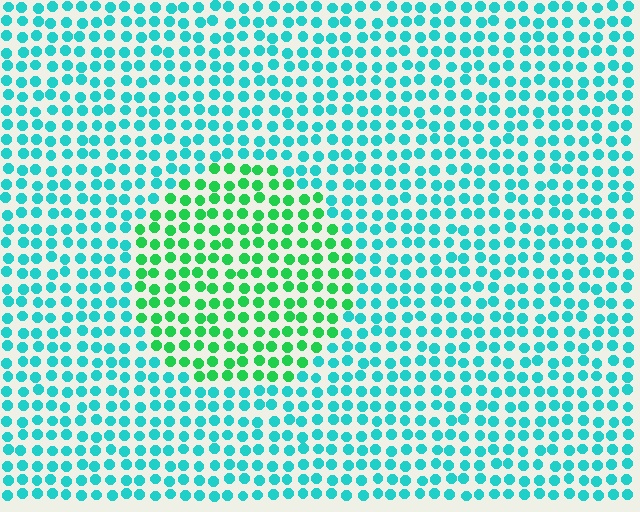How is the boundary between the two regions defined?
The boundary is defined purely by a slight shift in hue (about 43 degrees). Spacing, size, and orientation are identical on both sides.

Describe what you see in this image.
The image is filled with small cyan elements in a uniform arrangement. A circle-shaped region is visible where the elements are tinted to a slightly different hue, forming a subtle color boundary.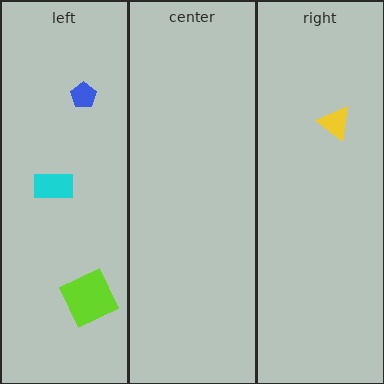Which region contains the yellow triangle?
The right region.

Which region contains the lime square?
The left region.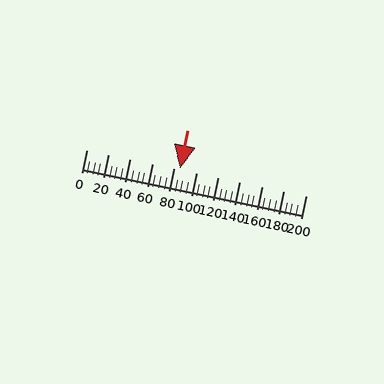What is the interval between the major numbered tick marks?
The major tick marks are spaced 20 units apart.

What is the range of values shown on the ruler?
The ruler shows values from 0 to 200.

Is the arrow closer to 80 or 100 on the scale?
The arrow is closer to 80.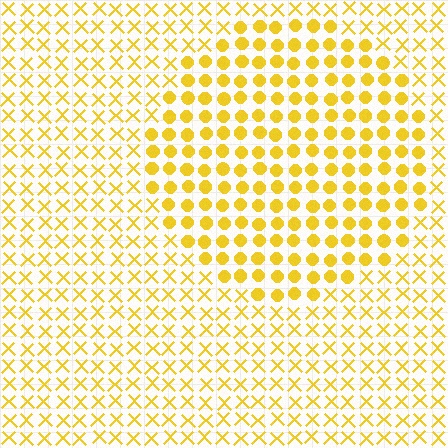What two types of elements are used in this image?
The image uses circles inside the circle region and X marks outside it.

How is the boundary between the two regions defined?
The boundary is defined by a change in element shape: circles inside vs. X marks outside. All elements share the same color and spacing.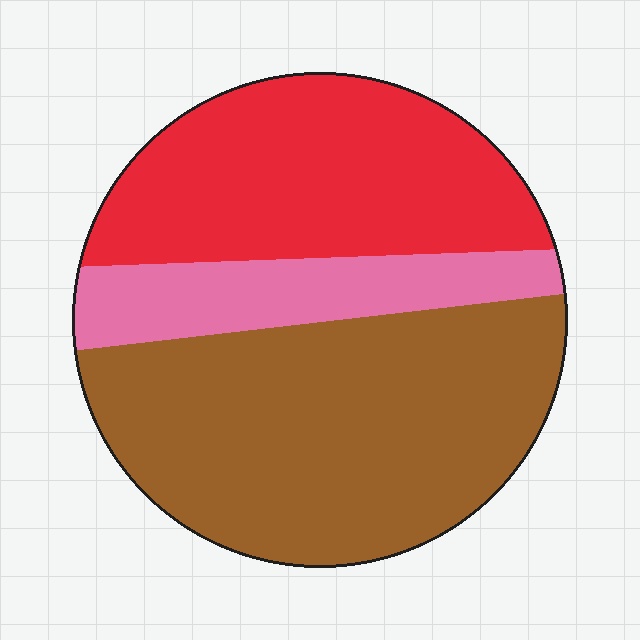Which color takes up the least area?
Pink, at roughly 15%.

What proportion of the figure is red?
Red takes up about one third (1/3) of the figure.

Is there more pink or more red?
Red.